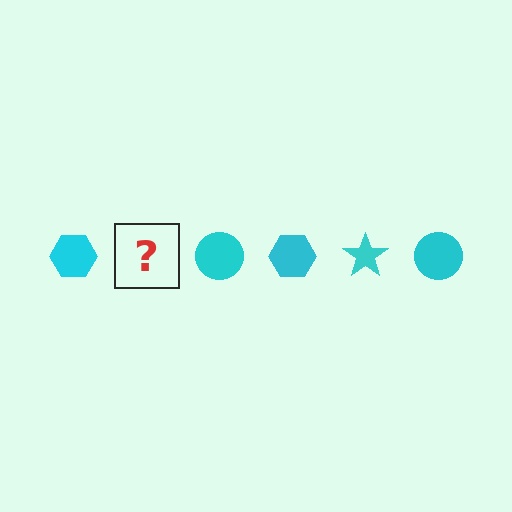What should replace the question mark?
The question mark should be replaced with a cyan star.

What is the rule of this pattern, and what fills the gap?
The rule is that the pattern cycles through hexagon, star, circle shapes in cyan. The gap should be filled with a cyan star.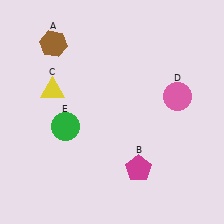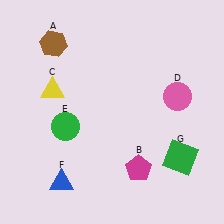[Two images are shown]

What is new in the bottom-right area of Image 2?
A green square (G) was added in the bottom-right area of Image 2.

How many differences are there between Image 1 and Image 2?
There are 2 differences between the two images.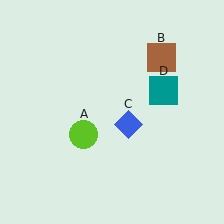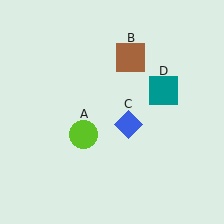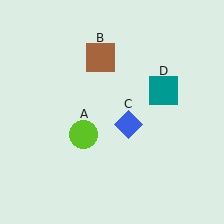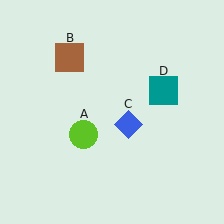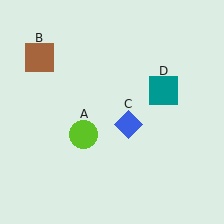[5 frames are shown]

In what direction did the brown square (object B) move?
The brown square (object B) moved left.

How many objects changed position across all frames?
1 object changed position: brown square (object B).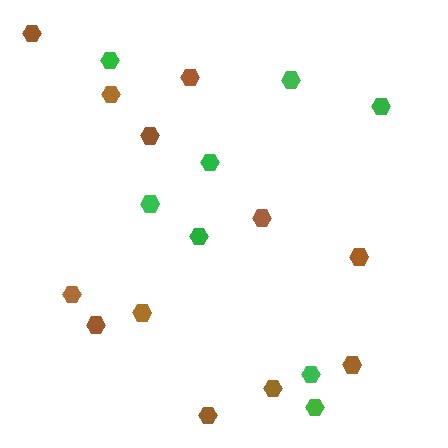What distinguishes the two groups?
There are 2 groups: one group of green hexagons (8) and one group of brown hexagons (12).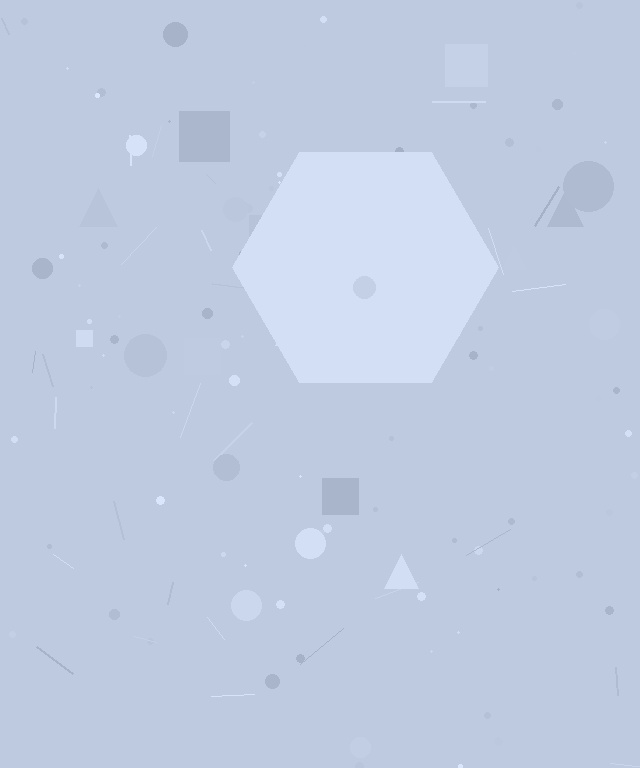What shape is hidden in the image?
A hexagon is hidden in the image.